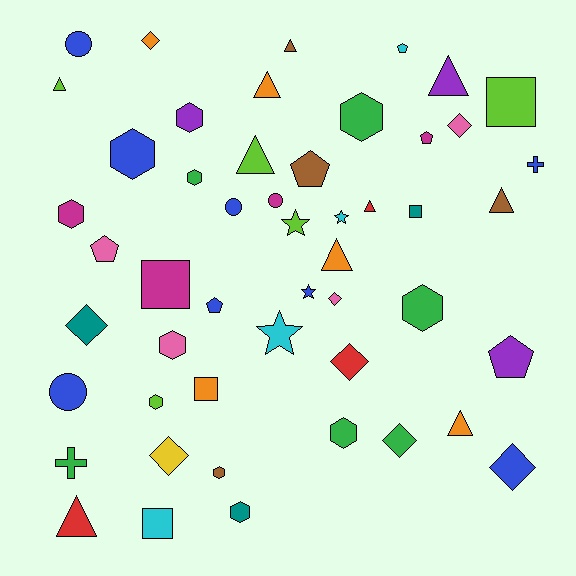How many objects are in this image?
There are 50 objects.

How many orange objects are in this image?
There are 5 orange objects.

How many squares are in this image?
There are 5 squares.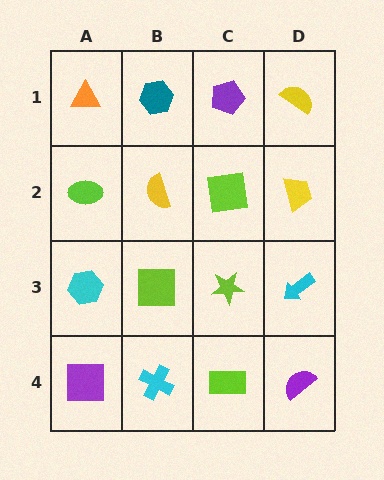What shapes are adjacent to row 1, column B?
A yellow semicircle (row 2, column B), an orange triangle (row 1, column A), a purple pentagon (row 1, column C).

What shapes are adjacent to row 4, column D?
A cyan arrow (row 3, column D), a lime rectangle (row 4, column C).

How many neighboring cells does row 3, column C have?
4.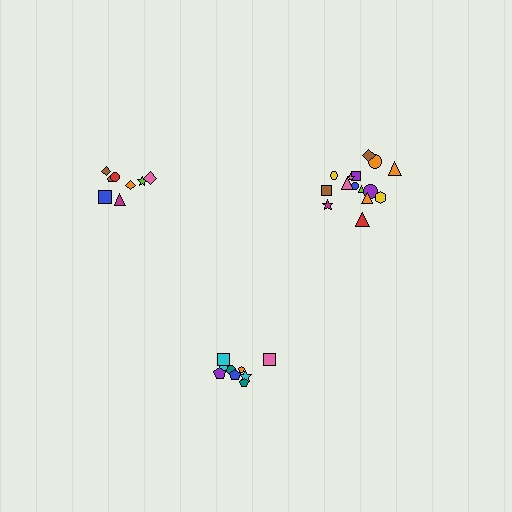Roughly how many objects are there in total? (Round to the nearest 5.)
Roughly 35 objects in total.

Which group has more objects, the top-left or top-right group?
The top-right group.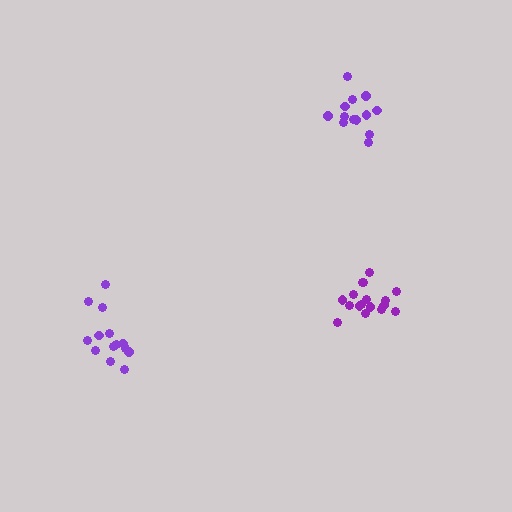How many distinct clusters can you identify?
There are 3 distinct clusters.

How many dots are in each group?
Group 1: 13 dots, Group 2: 17 dots, Group 3: 14 dots (44 total).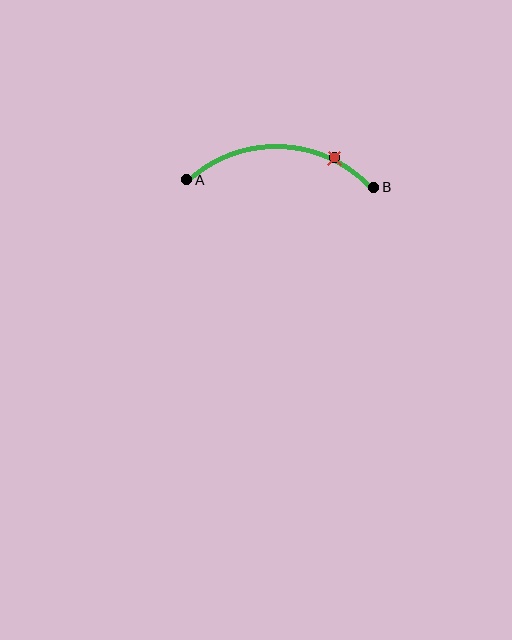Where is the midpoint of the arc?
The arc midpoint is the point on the curve farthest from the straight line joining A and B. It sits above that line.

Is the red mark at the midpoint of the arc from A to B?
No. The red mark lies on the arc but is closer to endpoint B. The arc midpoint would be at the point on the curve equidistant along the arc from both A and B.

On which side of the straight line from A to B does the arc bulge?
The arc bulges above the straight line connecting A and B.